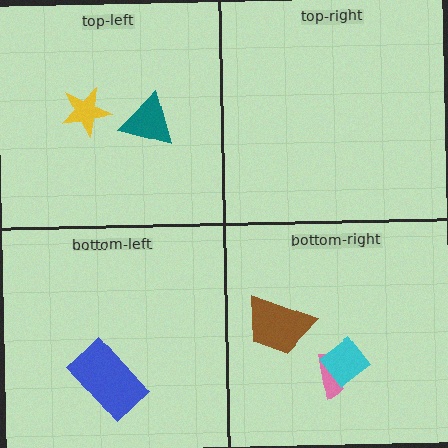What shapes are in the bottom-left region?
The blue rectangle.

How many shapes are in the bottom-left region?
1.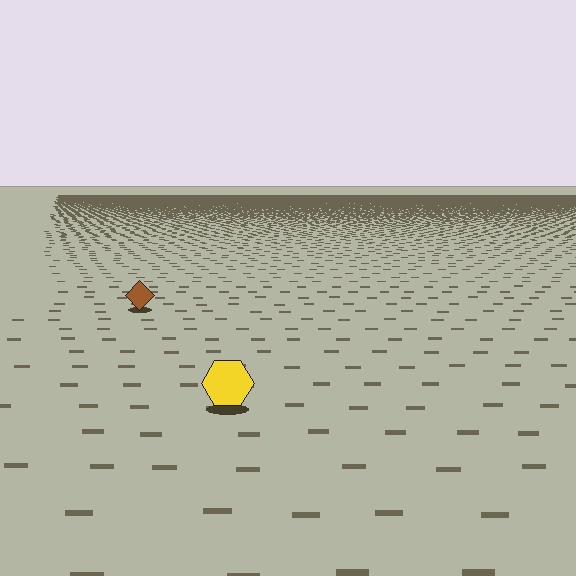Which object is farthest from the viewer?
The brown diamond is farthest from the viewer. It appears smaller and the ground texture around it is denser.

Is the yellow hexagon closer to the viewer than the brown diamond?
Yes. The yellow hexagon is closer — you can tell from the texture gradient: the ground texture is coarser near it.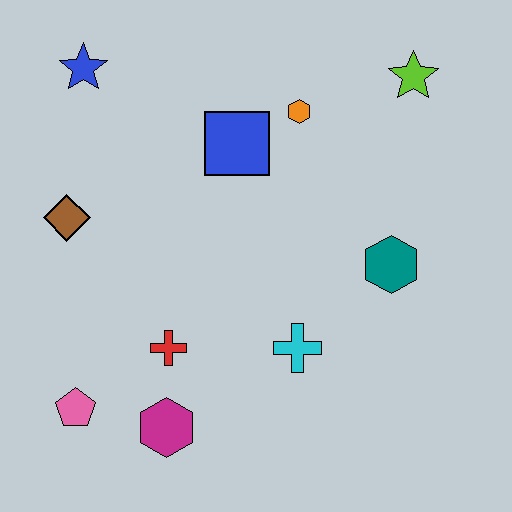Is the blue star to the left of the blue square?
Yes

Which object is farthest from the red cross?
The lime star is farthest from the red cross.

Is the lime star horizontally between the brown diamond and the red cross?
No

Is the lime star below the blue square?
No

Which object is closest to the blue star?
The brown diamond is closest to the blue star.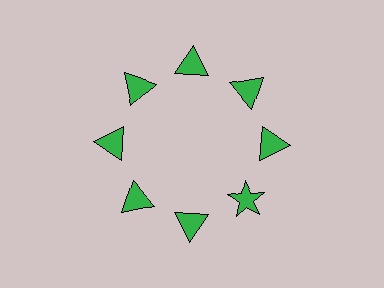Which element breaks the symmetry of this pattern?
The green star at roughly the 4 o'clock position breaks the symmetry. All other shapes are green triangles.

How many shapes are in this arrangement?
There are 8 shapes arranged in a ring pattern.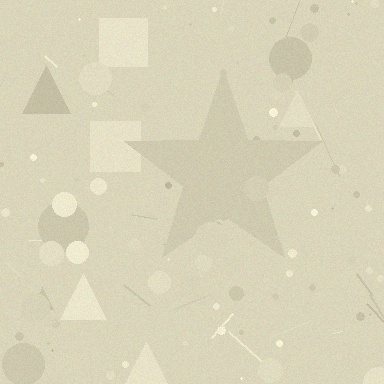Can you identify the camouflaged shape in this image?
The camouflaged shape is a star.